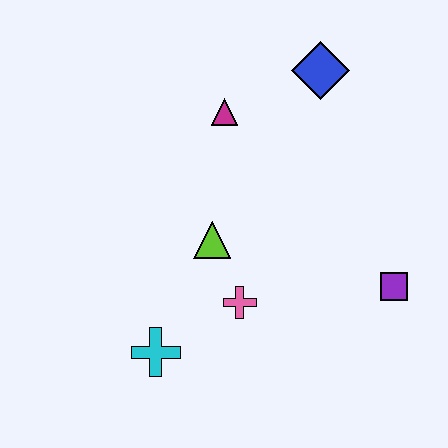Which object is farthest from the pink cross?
The blue diamond is farthest from the pink cross.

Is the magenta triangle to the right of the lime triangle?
Yes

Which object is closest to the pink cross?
The lime triangle is closest to the pink cross.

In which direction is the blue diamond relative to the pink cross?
The blue diamond is above the pink cross.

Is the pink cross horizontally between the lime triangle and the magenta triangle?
No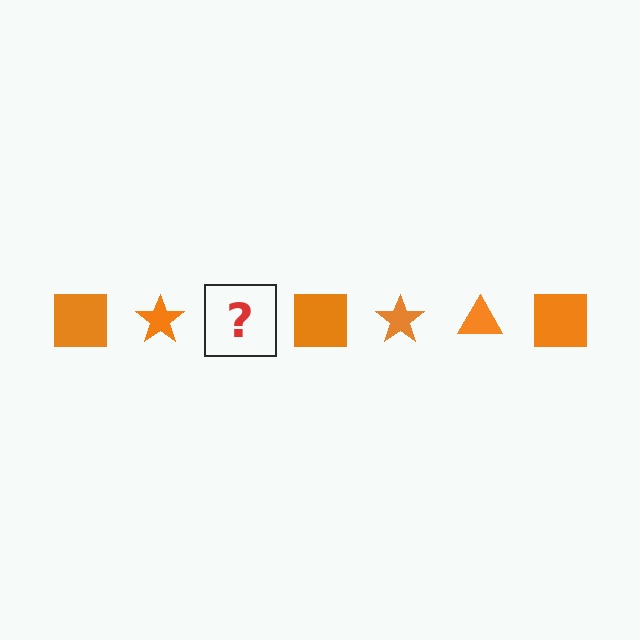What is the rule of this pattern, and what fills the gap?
The rule is that the pattern cycles through square, star, triangle shapes in orange. The gap should be filled with an orange triangle.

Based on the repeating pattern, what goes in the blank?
The blank should be an orange triangle.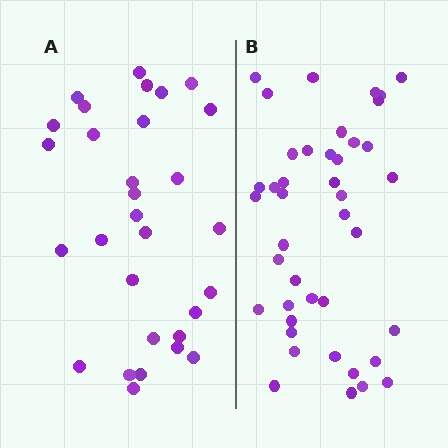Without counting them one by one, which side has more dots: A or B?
Region B (the right region) has more dots.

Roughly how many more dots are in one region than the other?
Region B has roughly 12 or so more dots than region A.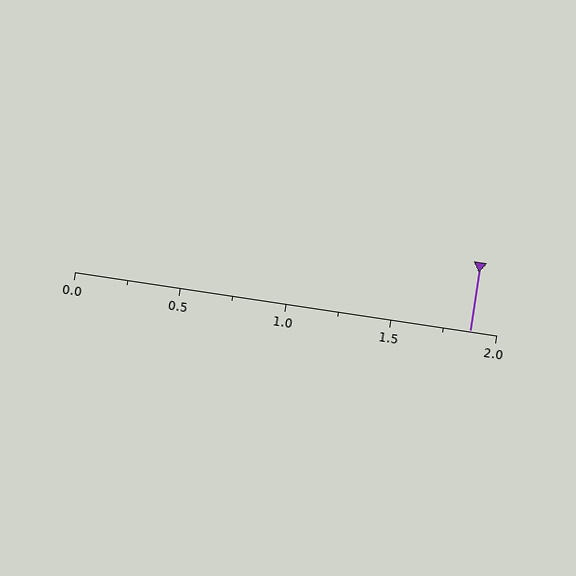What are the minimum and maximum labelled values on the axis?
The axis runs from 0.0 to 2.0.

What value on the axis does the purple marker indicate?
The marker indicates approximately 1.88.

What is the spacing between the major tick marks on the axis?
The major ticks are spaced 0.5 apart.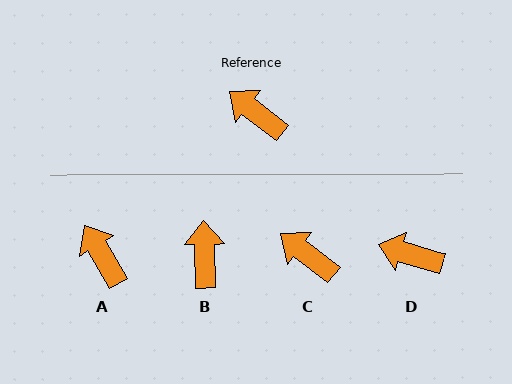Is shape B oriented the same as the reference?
No, it is off by about 51 degrees.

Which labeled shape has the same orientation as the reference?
C.